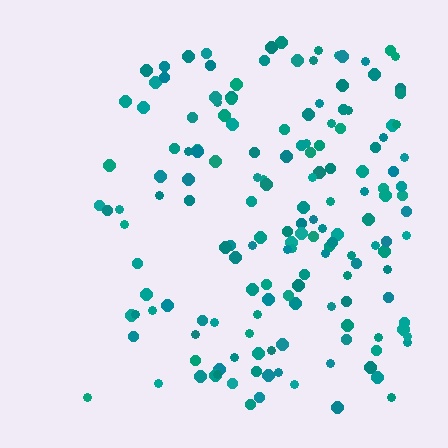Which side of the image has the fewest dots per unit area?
The left.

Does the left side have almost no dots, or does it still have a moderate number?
Still a moderate number, just noticeably fewer than the right.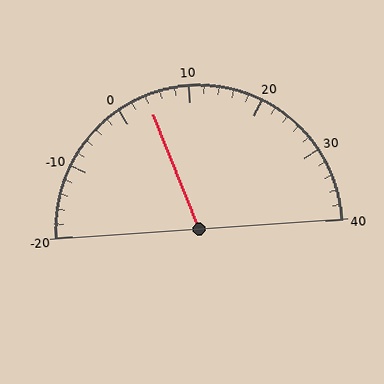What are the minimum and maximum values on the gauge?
The gauge ranges from -20 to 40.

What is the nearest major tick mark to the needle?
The nearest major tick mark is 0.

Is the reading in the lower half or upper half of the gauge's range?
The reading is in the lower half of the range (-20 to 40).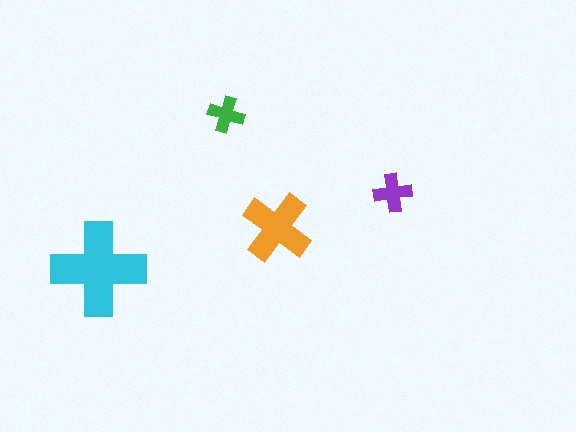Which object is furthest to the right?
The purple cross is rightmost.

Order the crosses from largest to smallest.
the cyan one, the orange one, the purple one, the green one.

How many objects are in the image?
There are 4 objects in the image.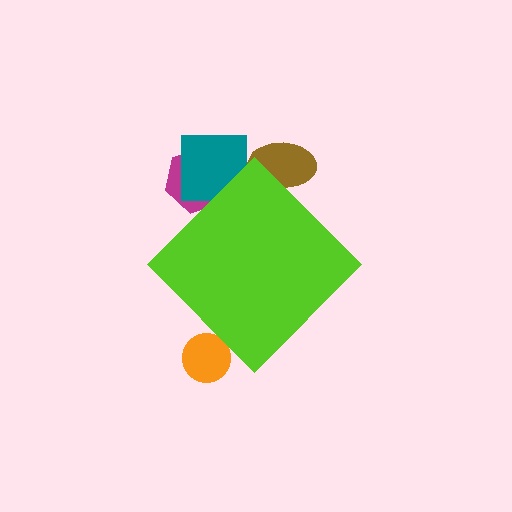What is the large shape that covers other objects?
A lime diamond.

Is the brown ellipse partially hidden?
Yes, the brown ellipse is partially hidden behind the lime diamond.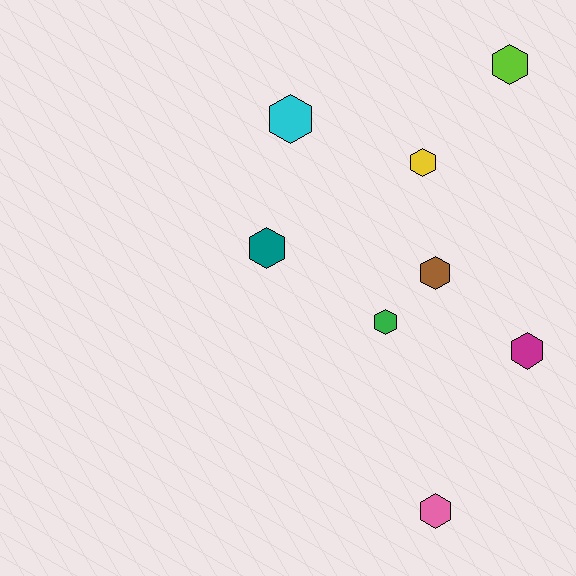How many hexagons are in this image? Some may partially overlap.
There are 8 hexagons.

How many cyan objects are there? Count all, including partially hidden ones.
There is 1 cyan object.